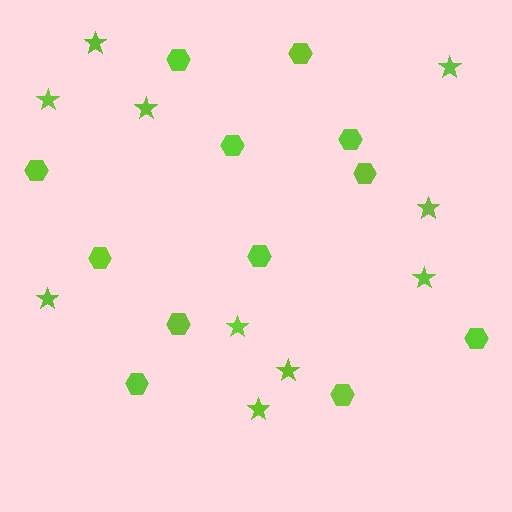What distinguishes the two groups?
There are 2 groups: one group of stars (10) and one group of hexagons (12).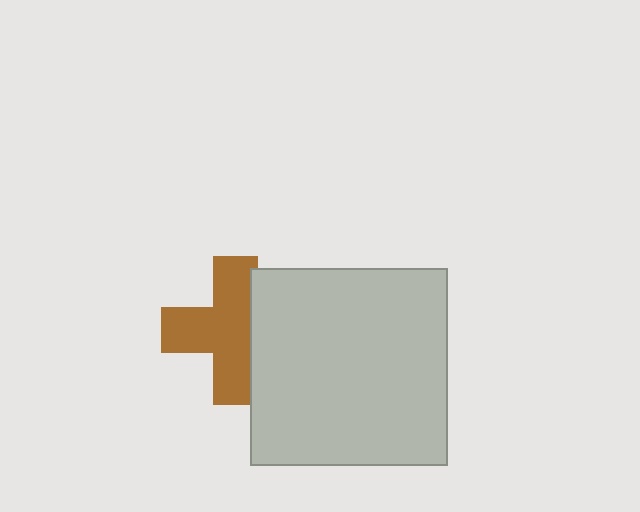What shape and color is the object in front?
The object in front is a light gray square.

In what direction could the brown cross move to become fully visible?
The brown cross could move left. That would shift it out from behind the light gray square entirely.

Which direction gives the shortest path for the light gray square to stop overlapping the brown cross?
Moving right gives the shortest separation.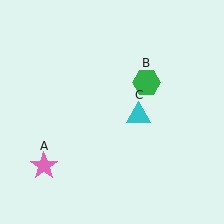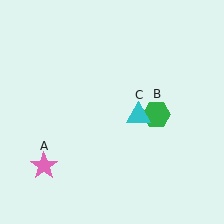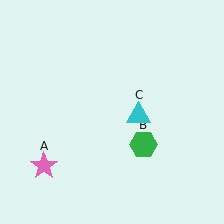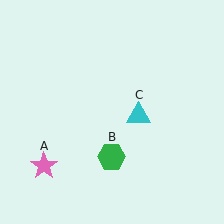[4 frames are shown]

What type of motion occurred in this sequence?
The green hexagon (object B) rotated clockwise around the center of the scene.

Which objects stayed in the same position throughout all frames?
Pink star (object A) and cyan triangle (object C) remained stationary.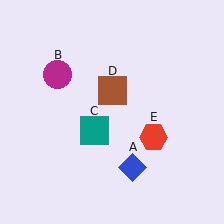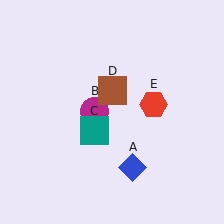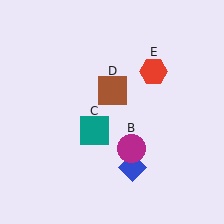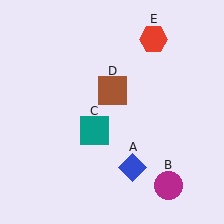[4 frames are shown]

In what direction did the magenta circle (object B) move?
The magenta circle (object B) moved down and to the right.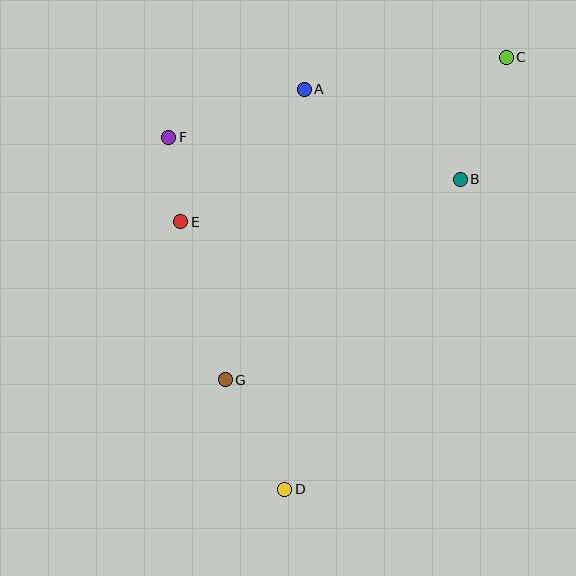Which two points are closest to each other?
Points E and F are closest to each other.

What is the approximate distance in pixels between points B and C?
The distance between B and C is approximately 130 pixels.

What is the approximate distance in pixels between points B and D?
The distance between B and D is approximately 356 pixels.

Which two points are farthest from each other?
Points C and D are farthest from each other.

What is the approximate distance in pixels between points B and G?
The distance between B and G is approximately 309 pixels.